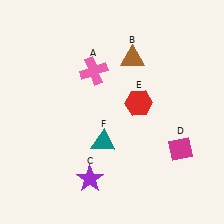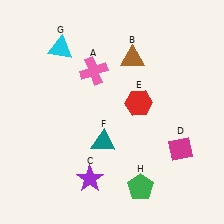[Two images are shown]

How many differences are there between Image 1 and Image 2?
There are 2 differences between the two images.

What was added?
A cyan triangle (G), a green pentagon (H) were added in Image 2.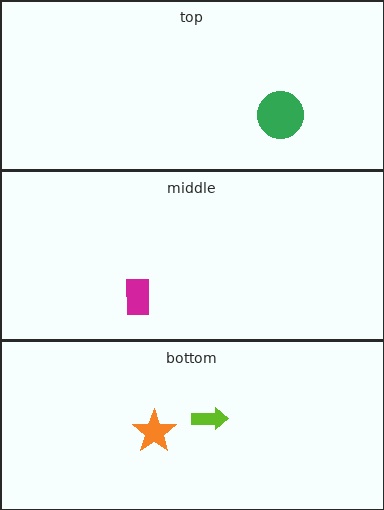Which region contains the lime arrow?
The bottom region.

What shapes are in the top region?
The green circle.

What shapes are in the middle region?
The magenta rectangle.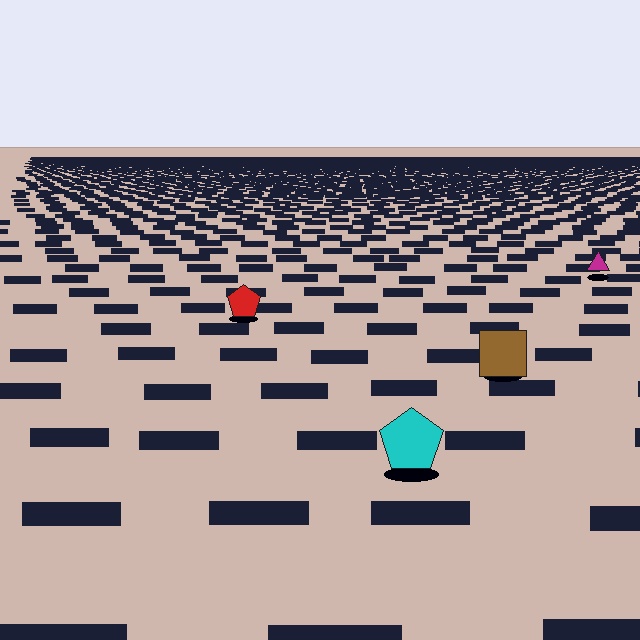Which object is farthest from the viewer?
The magenta triangle is farthest from the viewer. It appears smaller and the ground texture around it is denser.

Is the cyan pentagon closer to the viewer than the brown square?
Yes. The cyan pentagon is closer — you can tell from the texture gradient: the ground texture is coarser near it.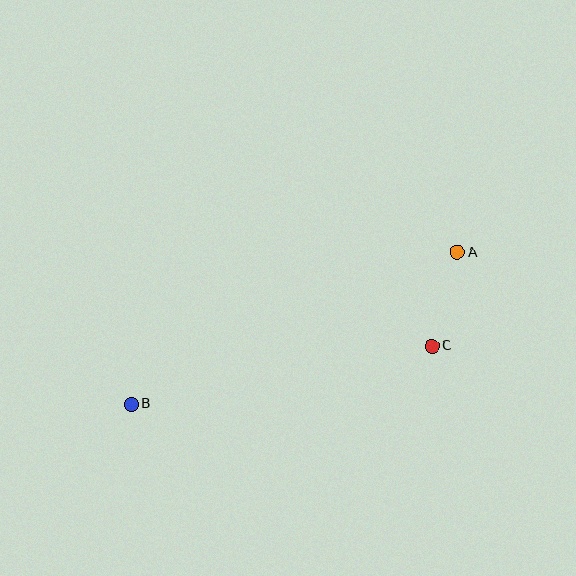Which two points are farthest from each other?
Points A and B are farthest from each other.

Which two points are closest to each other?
Points A and C are closest to each other.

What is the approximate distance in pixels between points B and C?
The distance between B and C is approximately 306 pixels.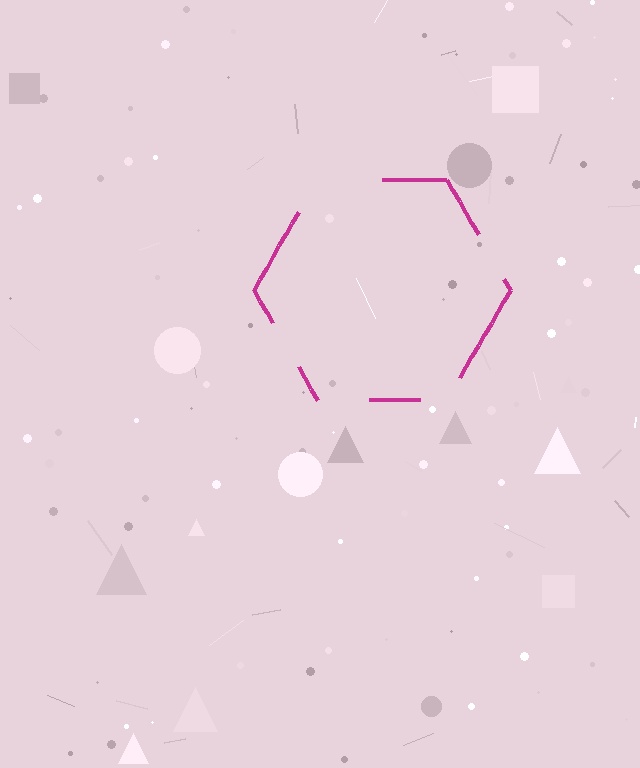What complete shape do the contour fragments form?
The contour fragments form a hexagon.